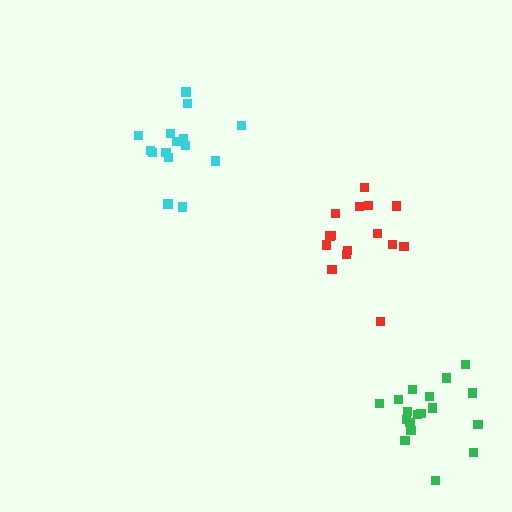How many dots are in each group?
Group 1: 18 dots, Group 2: 15 dots, Group 3: 15 dots (48 total).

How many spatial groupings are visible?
There are 3 spatial groupings.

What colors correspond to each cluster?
The clusters are colored: green, red, cyan.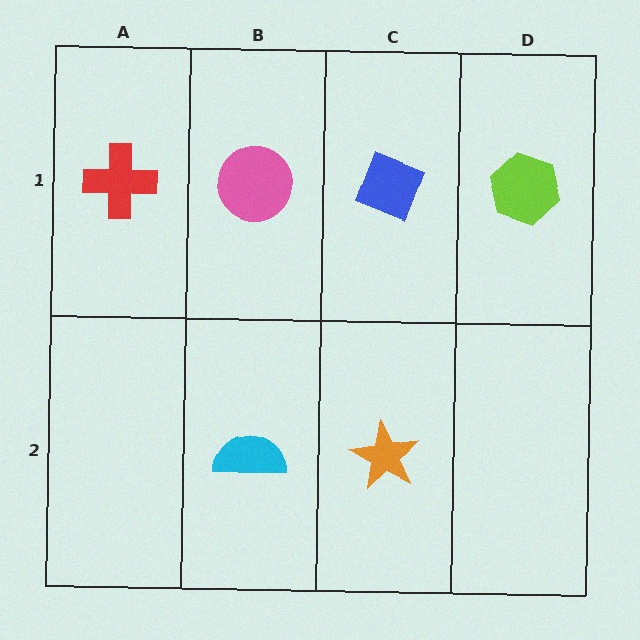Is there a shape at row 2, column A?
No, that cell is empty.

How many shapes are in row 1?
4 shapes.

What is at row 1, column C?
A blue diamond.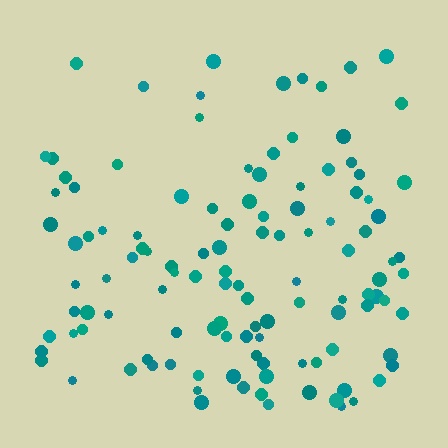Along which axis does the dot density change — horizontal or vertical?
Vertical.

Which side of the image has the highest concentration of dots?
The bottom.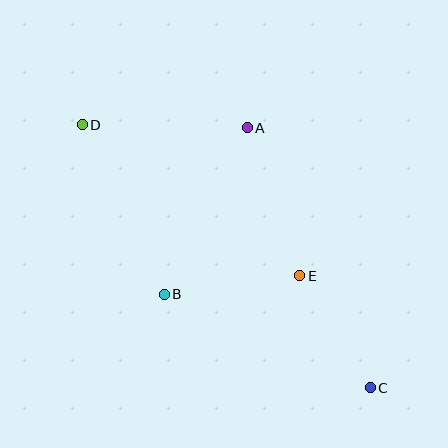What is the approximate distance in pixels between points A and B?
The distance between A and B is approximately 186 pixels.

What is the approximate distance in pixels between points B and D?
The distance between B and D is approximately 188 pixels.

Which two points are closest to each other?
Points C and E are closest to each other.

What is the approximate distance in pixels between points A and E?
The distance between A and E is approximately 157 pixels.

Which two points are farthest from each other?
Points C and D are farthest from each other.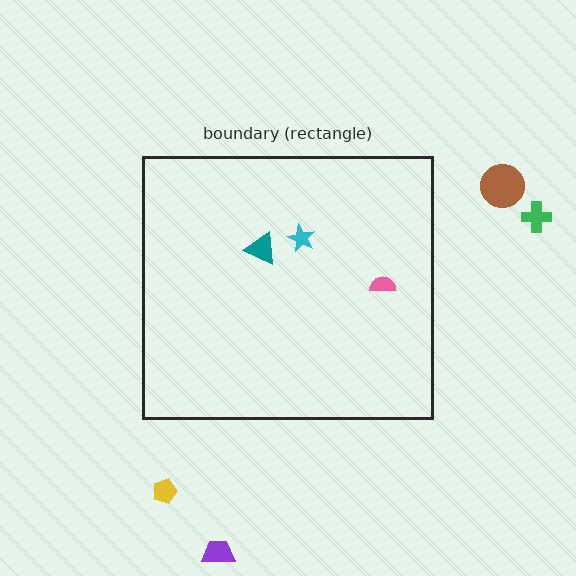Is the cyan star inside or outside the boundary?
Inside.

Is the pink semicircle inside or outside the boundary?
Inside.